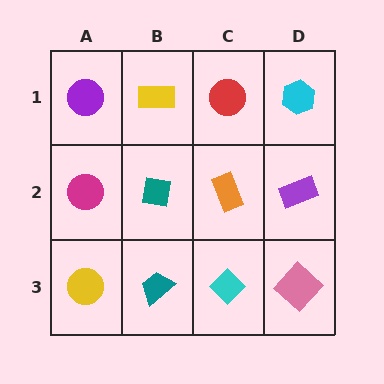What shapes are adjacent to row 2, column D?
A cyan hexagon (row 1, column D), a pink diamond (row 3, column D), an orange rectangle (row 2, column C).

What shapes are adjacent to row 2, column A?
A purple circle (row 1, column A), a yellow circle (row 3, column A), a teal square (row 2, column B).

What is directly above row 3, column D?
A purple rectangle.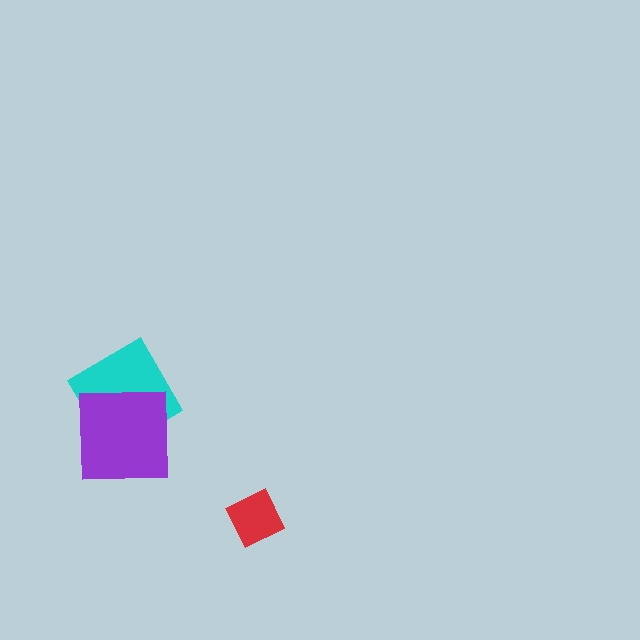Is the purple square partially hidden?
No, no other shape covers it.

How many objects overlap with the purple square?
1 object overlaps with the purple square.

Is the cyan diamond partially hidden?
Yes, it is partially covered by another shape.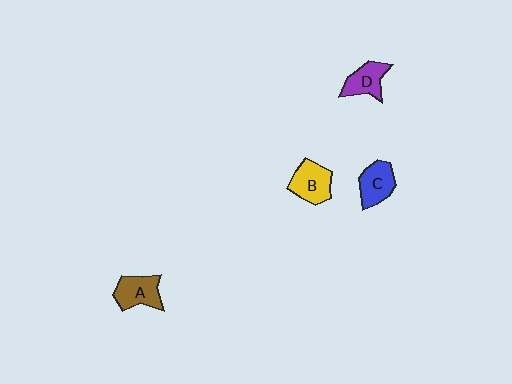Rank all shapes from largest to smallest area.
From largest to smallest: B (yellow), A (brown), C (blue), D (purple).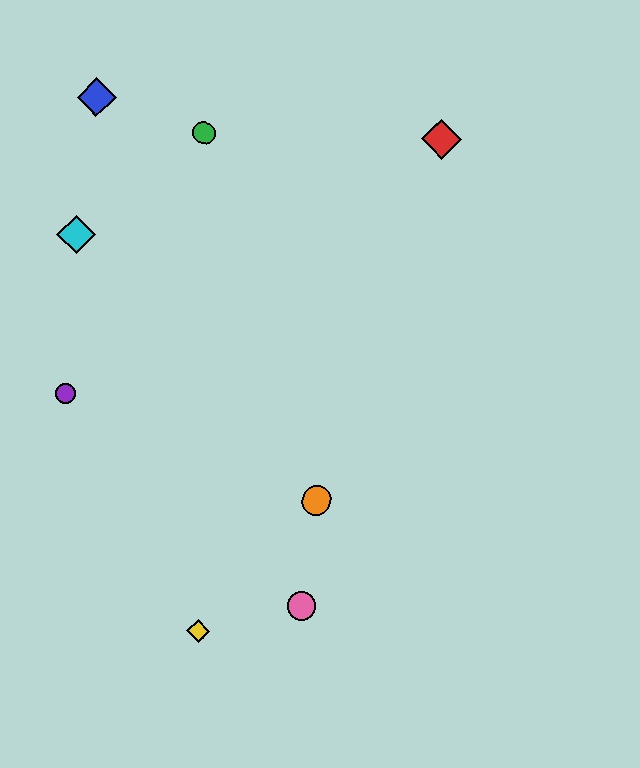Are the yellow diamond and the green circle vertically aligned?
Yes, both are at x≈198.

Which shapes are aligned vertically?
The green circle, the yellow diamond are aligned vertically.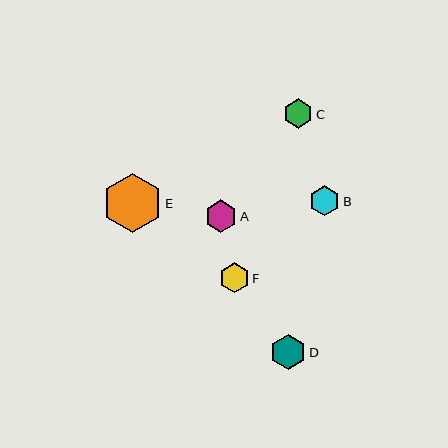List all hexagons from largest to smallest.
From largest to smallest: E, D, A, B, F, C.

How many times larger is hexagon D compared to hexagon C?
Hexagon D is approximately 1.2 times the size of hexagon C.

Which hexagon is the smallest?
Hexagon C is the smallest with a size of approximately 29 pixels.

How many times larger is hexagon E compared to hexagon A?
Hexagon E is approximately 1.9 times the size of hexagon A.